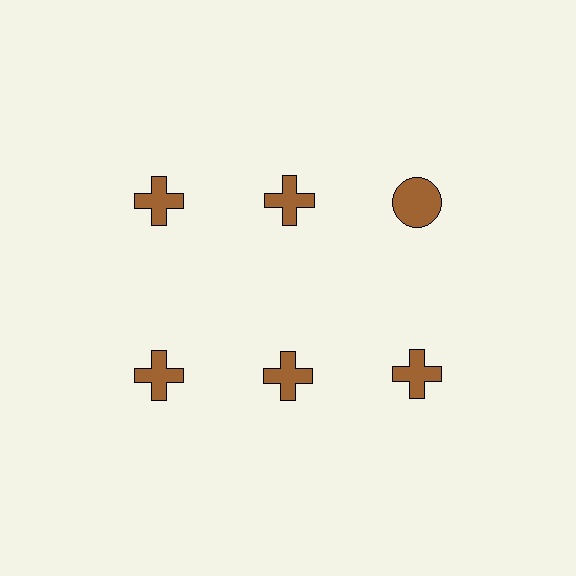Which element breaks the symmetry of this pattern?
The brown circle in the top row, center column breaks the symmetry. All other shapes are brown crosses.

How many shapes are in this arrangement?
There are 6 shapes arranged in a grid pattern.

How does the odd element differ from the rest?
It has a different shape: circle instead of cross.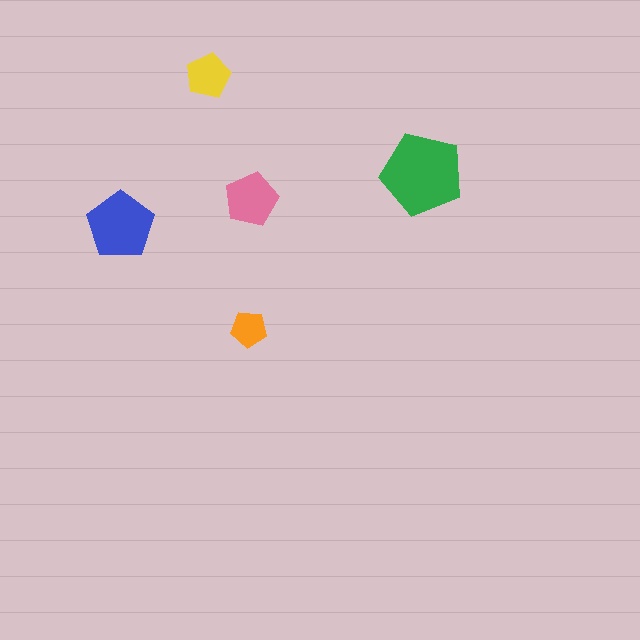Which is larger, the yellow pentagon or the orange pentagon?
The yellow one.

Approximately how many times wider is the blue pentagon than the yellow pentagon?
About 1.5 times wider.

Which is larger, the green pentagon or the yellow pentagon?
The green one.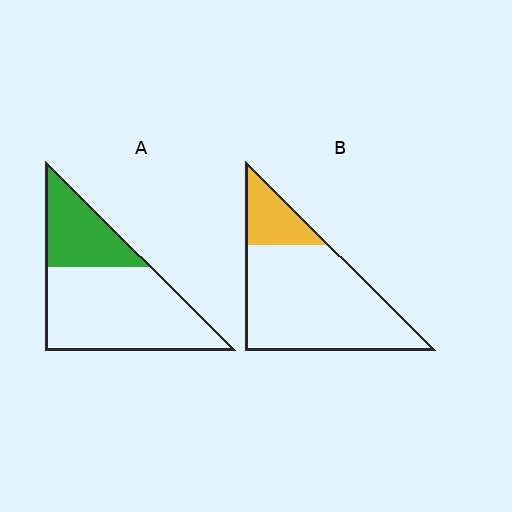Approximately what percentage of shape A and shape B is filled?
A is approximately 30% and B is approximately 20%.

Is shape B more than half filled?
No.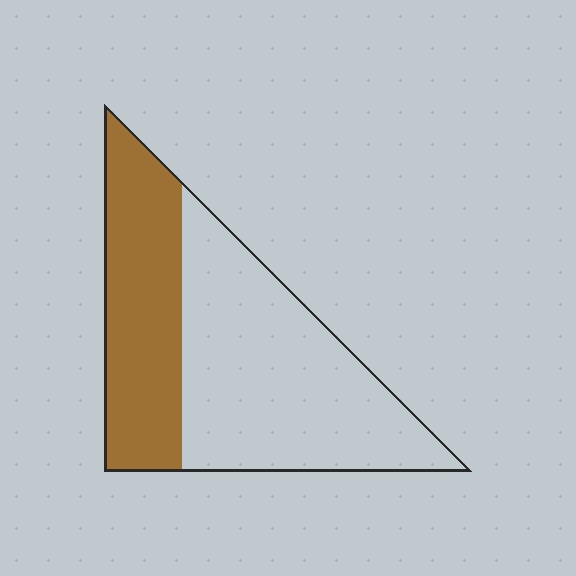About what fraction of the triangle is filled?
About three eighths (3/8).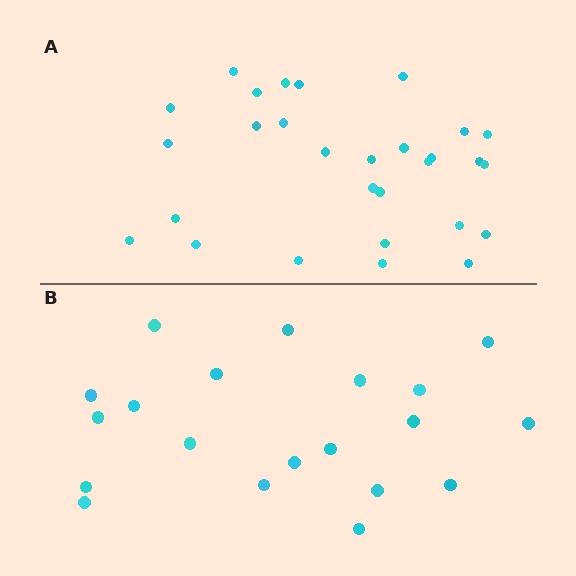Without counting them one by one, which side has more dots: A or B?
Region A (the top region) has more dots.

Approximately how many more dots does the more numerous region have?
Region A has roughly 8 or so more dots than region B.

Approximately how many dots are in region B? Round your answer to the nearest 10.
About 20 dots.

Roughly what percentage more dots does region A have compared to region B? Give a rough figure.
About 45% more.